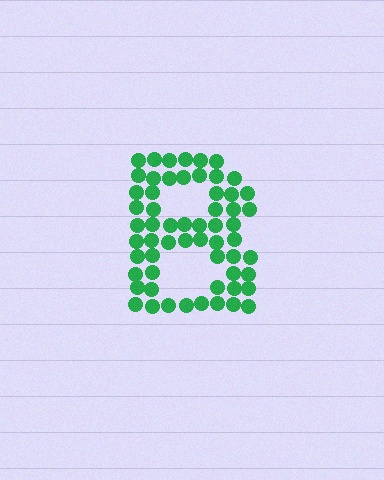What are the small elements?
The small elements are circles.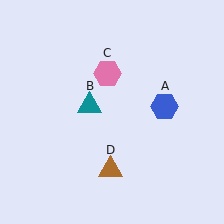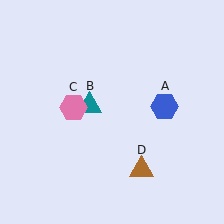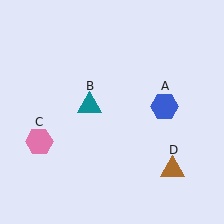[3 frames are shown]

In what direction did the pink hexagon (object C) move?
The pink hexagon (object C) moved down and to the left.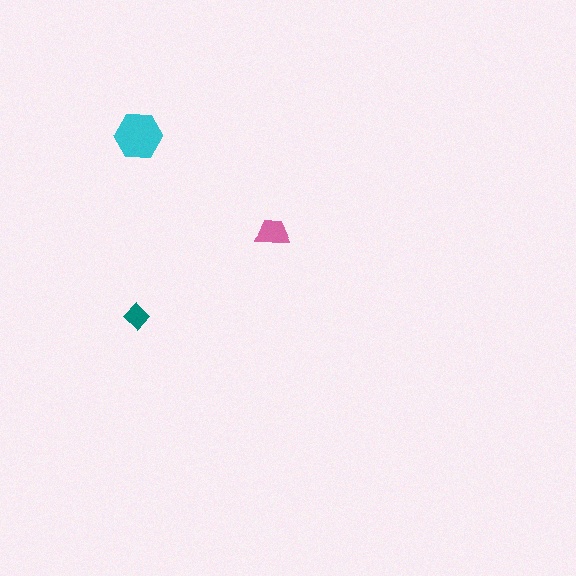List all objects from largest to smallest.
The cyan hexagon, the pink trapezoid, the teal diamond.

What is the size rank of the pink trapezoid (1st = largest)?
2nd.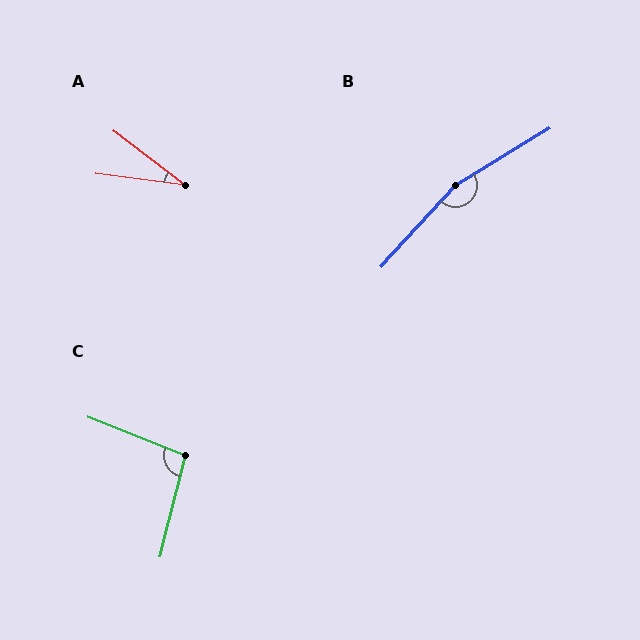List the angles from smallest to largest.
A (30°), C (98°), B (164°).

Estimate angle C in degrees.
Approximately 98 degrees.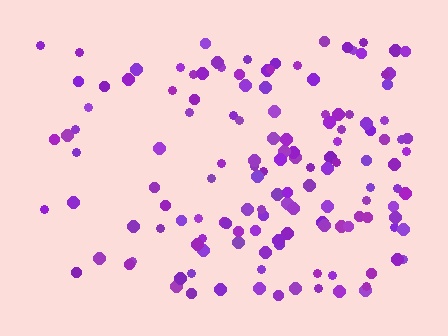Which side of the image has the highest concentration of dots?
The right.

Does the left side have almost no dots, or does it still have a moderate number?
Still a moderate number, just noticeably fewer than the right.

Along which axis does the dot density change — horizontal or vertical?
Horizontal.